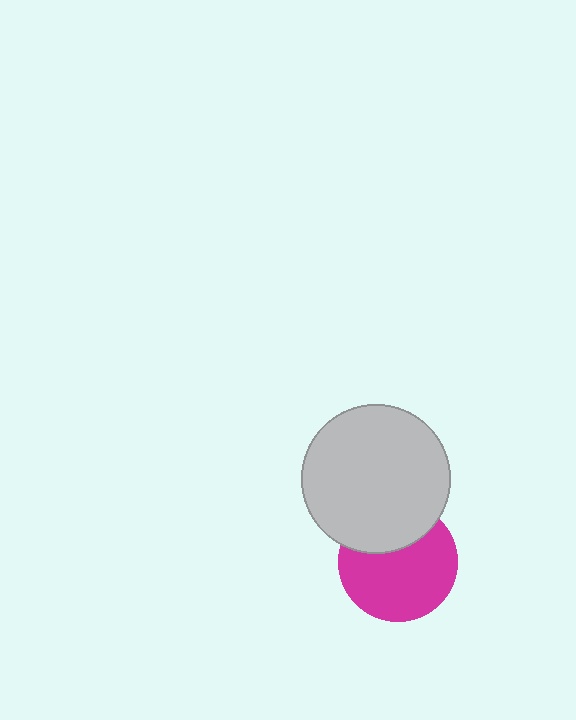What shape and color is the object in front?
The object in front is a light gray circle.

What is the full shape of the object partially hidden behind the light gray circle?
The partially hidden object is a magenta circle.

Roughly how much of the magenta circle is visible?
Most of it is visible (roughly 69%).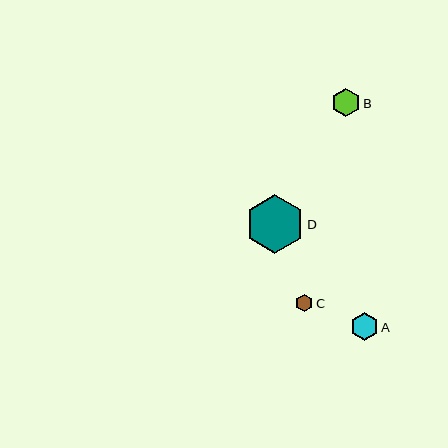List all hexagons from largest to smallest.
From largest to smallest: D, B, A, C.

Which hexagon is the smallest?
Hexagon C is the smallest with a size of approximately 17 pixels.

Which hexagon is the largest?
Hexagon D is the largest with a size of approximately 59 pixels.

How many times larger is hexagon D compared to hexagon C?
Hexagon D is approximately 3.4 times the size of hexagon C.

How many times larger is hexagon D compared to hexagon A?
Hexagon D is approximately 2.1 times the size of hexagon A.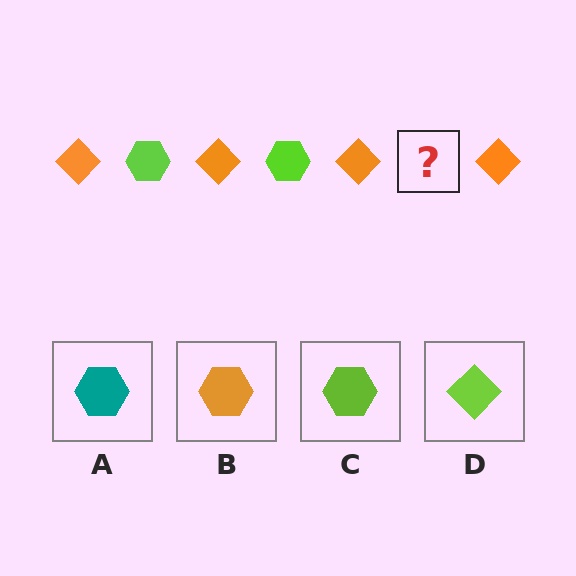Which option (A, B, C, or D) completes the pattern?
C.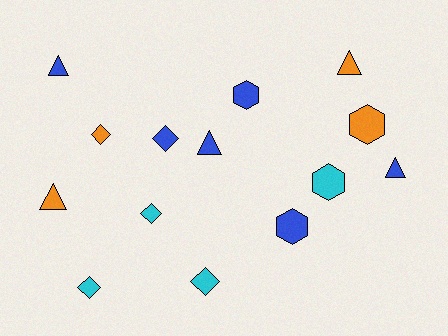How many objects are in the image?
There are 14 objects.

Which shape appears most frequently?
Triangle, with 5 objects.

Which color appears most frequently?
Blue, with 6 objects.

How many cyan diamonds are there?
There are 3 cyan diamonds.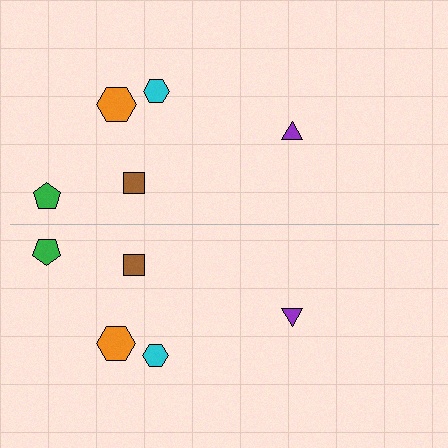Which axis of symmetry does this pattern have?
The pattern has a horizontal axis of symmetry running through the center of the image.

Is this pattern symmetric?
Yes, this pattern has bilateral (reflection) symmetry.